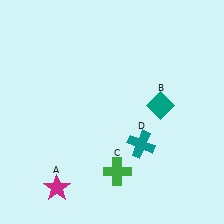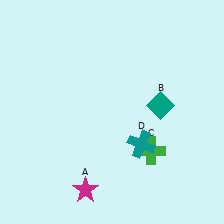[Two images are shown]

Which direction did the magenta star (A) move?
The magenta star (A) moved right.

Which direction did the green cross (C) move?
The green cross (C) moved right.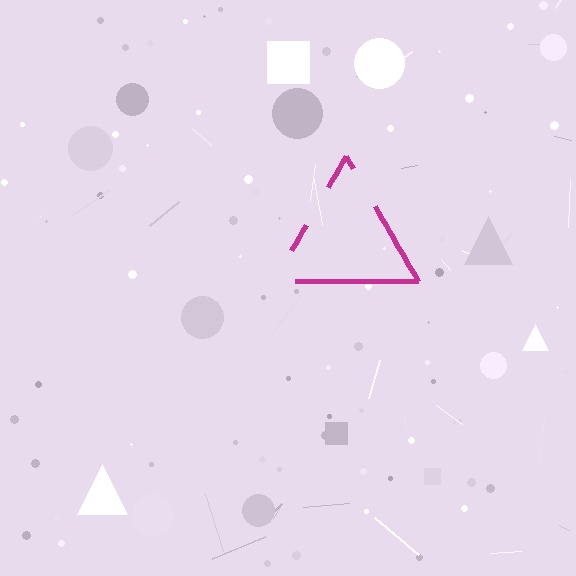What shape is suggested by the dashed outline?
The dashed outline suggests a triangle.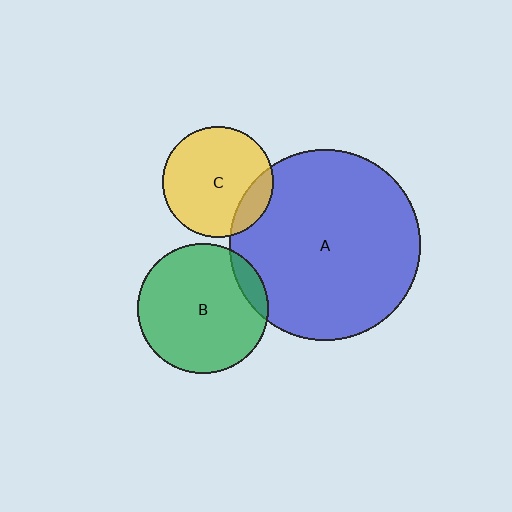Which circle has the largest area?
Circle A (blue).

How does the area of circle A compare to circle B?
Approximately 2.2 times.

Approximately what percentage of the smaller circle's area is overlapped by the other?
Approximately 10%.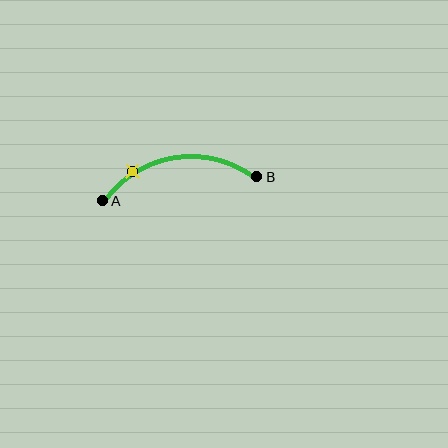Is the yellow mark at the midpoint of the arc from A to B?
No. The yellow mark lies on the arc but is closer to endpoint A. The arc midpoint would be at the point on the curve equidistant along the arc from both A and B.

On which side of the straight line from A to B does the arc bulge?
The arc bulges above the straight line connecting A and B.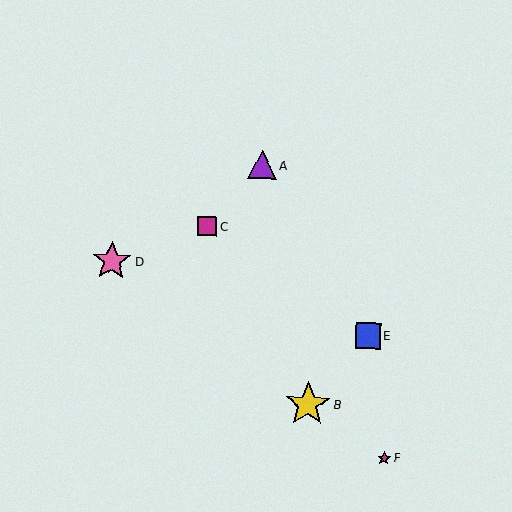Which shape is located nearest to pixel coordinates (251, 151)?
The purple triangle (labeled A) at (262, 165) is nearest to that location.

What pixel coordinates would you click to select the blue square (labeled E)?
Click at (368, 336) to select the blue square E.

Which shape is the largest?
The yellow star (labeled B) is the largest.